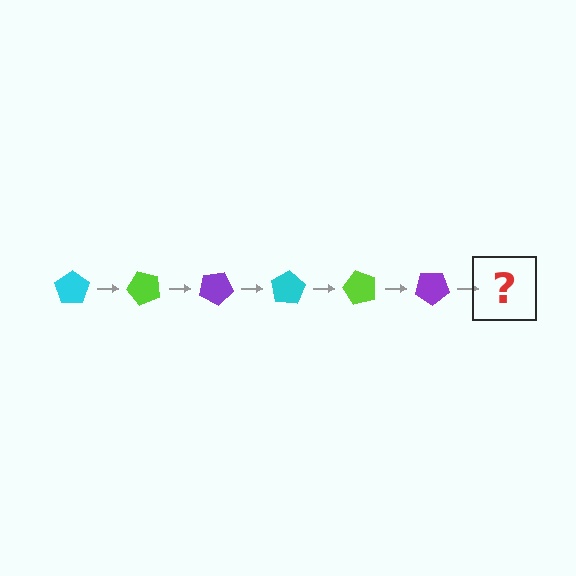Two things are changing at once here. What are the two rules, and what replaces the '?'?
The two rules are that it rotates 50 degrees each step and the color cycles through cyan, lime, and purple. The '?' should be a cyan pentagon, rotated 300 degrees from the start.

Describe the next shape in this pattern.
It should be a cyan pentagon, rotated 300 degrees from the start.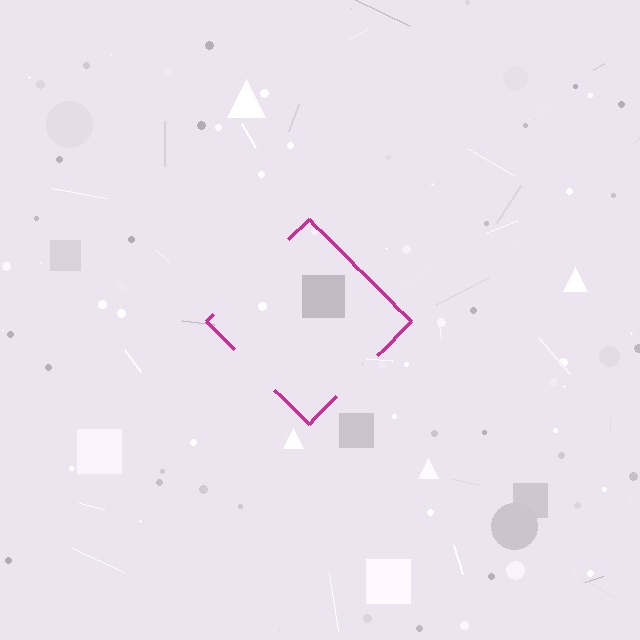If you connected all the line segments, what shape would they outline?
They would outline a diamond.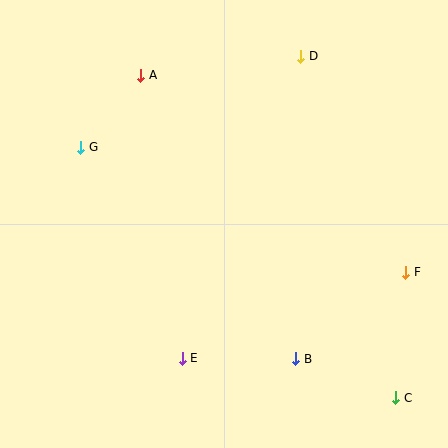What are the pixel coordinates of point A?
Point A is at (141, 75).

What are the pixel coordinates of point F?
Point F is at (406, 272).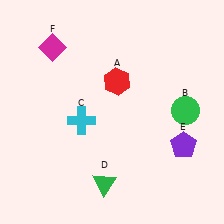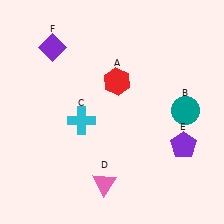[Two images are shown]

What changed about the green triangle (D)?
In Image 1, D is green. In Image 2, it changed to pink.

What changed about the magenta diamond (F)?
In Image 1, F is magenta. In Image 2, it changed to purple.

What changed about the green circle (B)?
In Image 1, B is green. In Image 2, it changed to teal.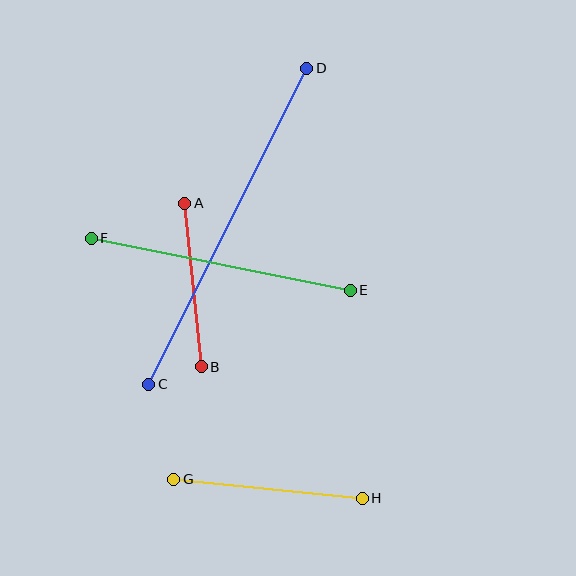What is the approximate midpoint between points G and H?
The midpoint is at approximately (268, 489) pixels.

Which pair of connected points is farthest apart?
Points C and D are farthest apart.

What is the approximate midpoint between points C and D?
The midpoint is at approximately (228, 226) pixels.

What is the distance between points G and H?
The distance is approximately 189 pixels.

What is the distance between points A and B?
The distance is approximately 165 pixels.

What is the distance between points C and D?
The distance is approximately 353 pixels.